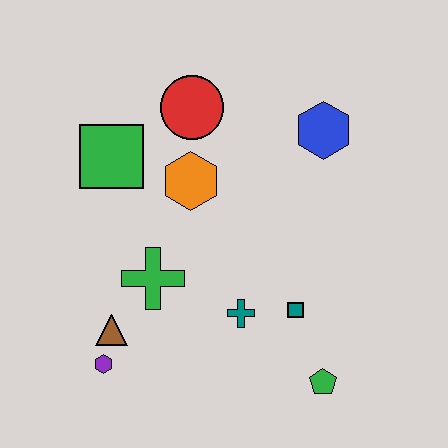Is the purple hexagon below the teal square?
Yes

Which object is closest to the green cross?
The brown triangle is closest to the green cross.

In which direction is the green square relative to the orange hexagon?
The green square is to the left of the orange hexagon.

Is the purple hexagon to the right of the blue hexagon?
No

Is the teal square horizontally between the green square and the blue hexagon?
Yes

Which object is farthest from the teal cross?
The red circle is farthest from the teal cross.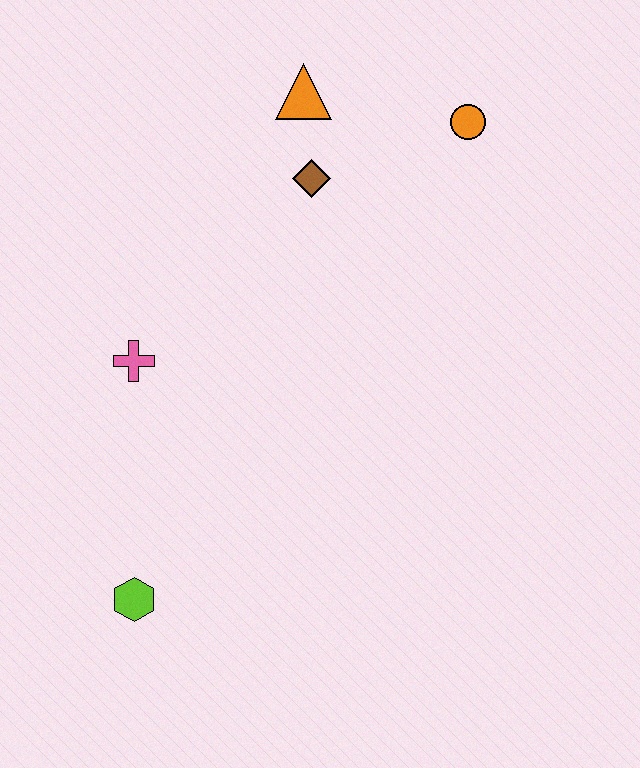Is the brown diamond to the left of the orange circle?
Yes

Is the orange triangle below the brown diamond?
No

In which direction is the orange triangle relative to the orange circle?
The orange triangle is to the left of the orange circle.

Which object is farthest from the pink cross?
The orange circle is farthest from the pink cross.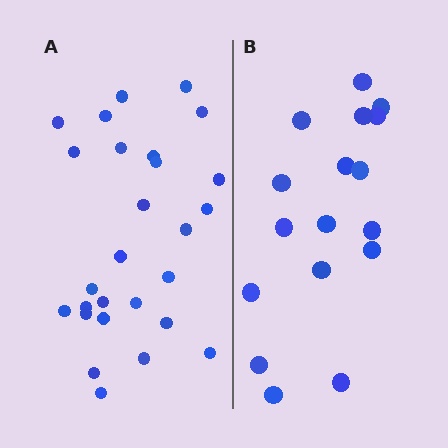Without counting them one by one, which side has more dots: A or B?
Region A (the left region) has more dots.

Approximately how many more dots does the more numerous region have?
Region A has roughly 10 or so more dots than region B.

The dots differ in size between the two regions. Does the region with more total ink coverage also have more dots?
No. Region B has more total ink coverage because its dots are larger, but region A actually contains more individual dots. Total area can be misleading — the number of items is what matters here.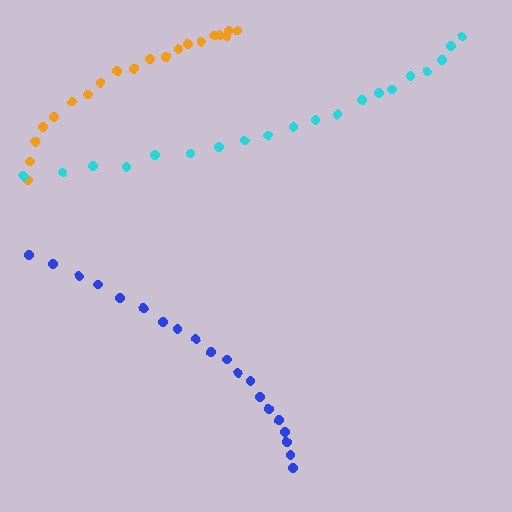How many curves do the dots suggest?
There are 3 distinct paths.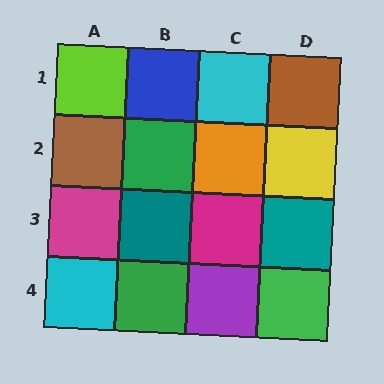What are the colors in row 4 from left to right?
Cyan, green, purple, green.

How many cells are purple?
1 cell is purple.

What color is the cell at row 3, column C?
Magenta.